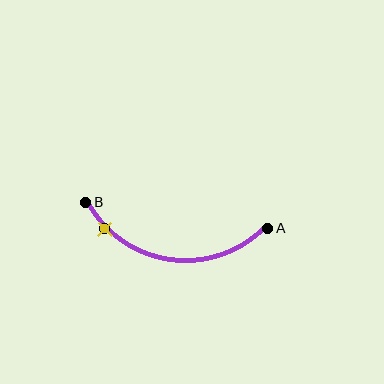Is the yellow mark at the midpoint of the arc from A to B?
No. The yellow mark lies on the arc but is closer to endpoint B. The arc midpoint would be at the point on the curve equidistant along the arc from both A and B.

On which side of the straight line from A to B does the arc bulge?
The arc bulges below the straight line connecting A and B.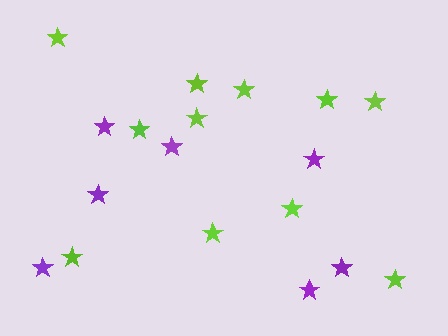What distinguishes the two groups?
There are 2 groups: one group of lime stars (11) and one group of purple stars (7).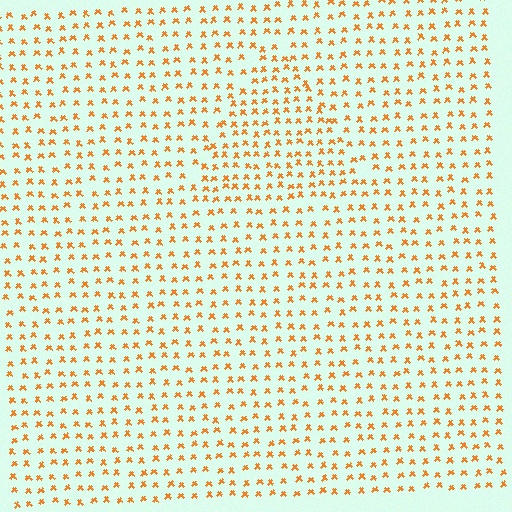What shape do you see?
I see a triangle.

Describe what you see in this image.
The image contains small orange elements arranged at two different densities. A triangle-shaped region is visible where the elements are more densely packed than the surrounding area.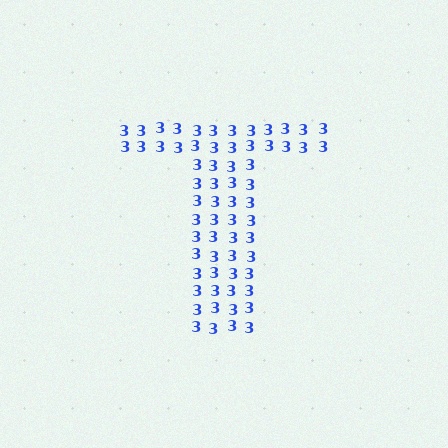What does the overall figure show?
The overall figure shows the letter T.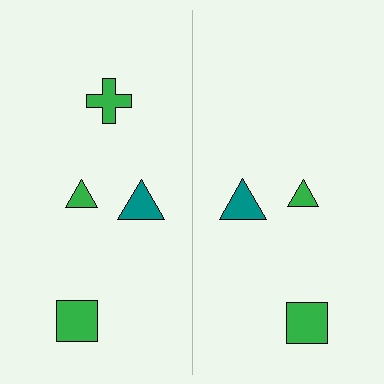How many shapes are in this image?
There are 7 shapes in this image.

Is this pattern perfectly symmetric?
No, the pattern is not perfectly symmetric. A green cross is missing from the right side.